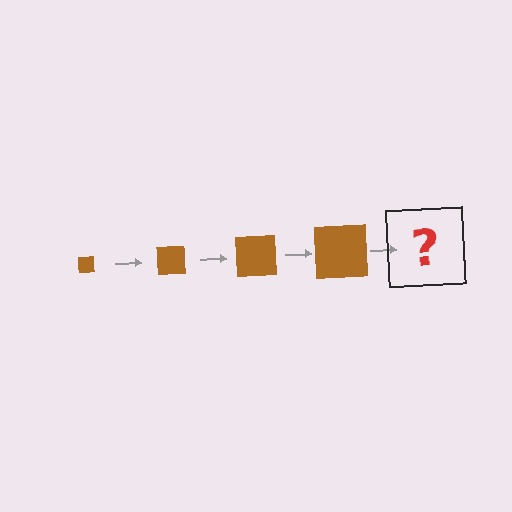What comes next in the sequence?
The next element should be a brown square, larger than the previous one.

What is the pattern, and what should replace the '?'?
The pattern is that the square gets progressively larger each step. The '?' should be a brown square, larger than the previous one.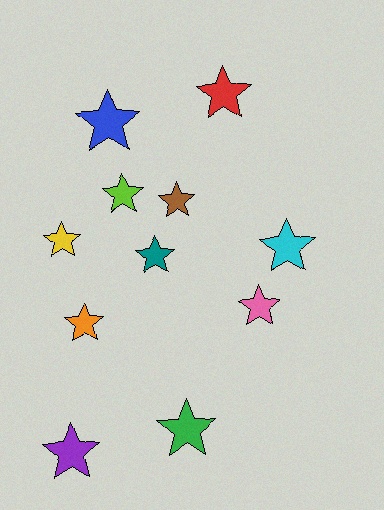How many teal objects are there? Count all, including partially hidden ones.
There is 1 teal object.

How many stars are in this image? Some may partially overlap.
There are 11 stars.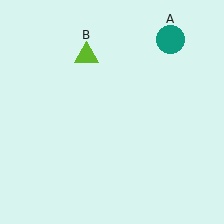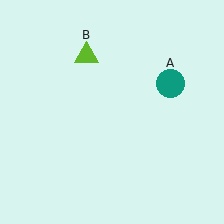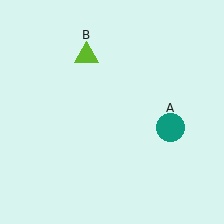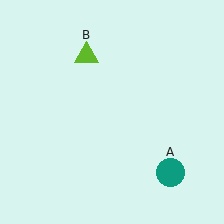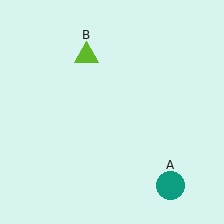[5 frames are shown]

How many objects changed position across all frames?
1 object changed position: teal circle (object A).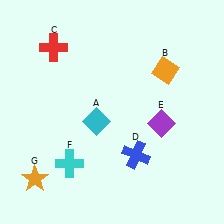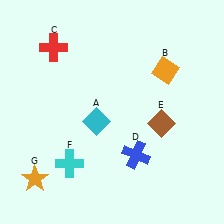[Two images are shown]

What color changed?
The diamond (E) changed from purple in Image 1 to brown in Image 2.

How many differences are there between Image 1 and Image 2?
There is 1 difference between the two images.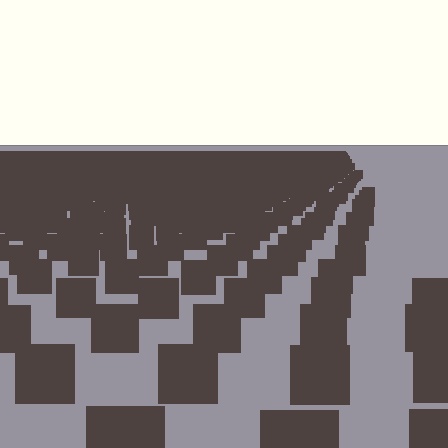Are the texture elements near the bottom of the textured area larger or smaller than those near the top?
Larger. Near the bottom, elements are closer to the viewer and appear at a bigger on-screen size.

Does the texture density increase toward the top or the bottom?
Density increases toward the top.